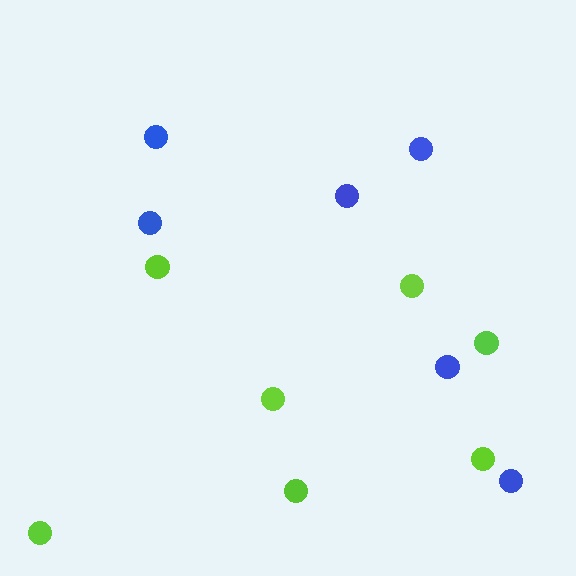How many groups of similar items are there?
There are 2 groups: one group of blue circles (6) and one group of lime circles (7).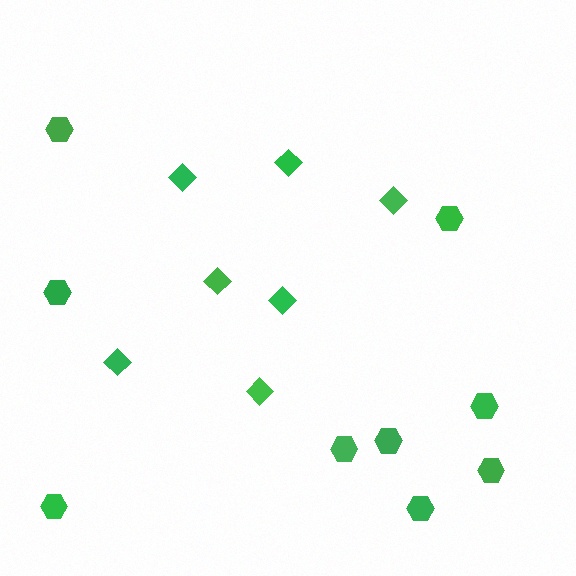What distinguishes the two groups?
There are 2 groups: one group of diamonds (7) and one group of hexagons (9).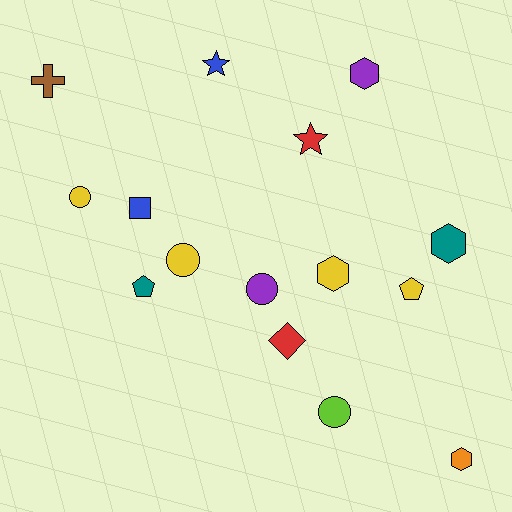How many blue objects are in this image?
There are 2 blue objects.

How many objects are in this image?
There are 15 objects.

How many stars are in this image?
There are 2 stars.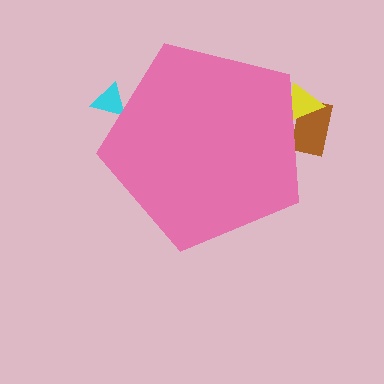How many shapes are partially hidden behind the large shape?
3 shapes are partially hidden.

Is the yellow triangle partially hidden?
Yes, the yellow triangle is partially hidden behind the pink pentagon.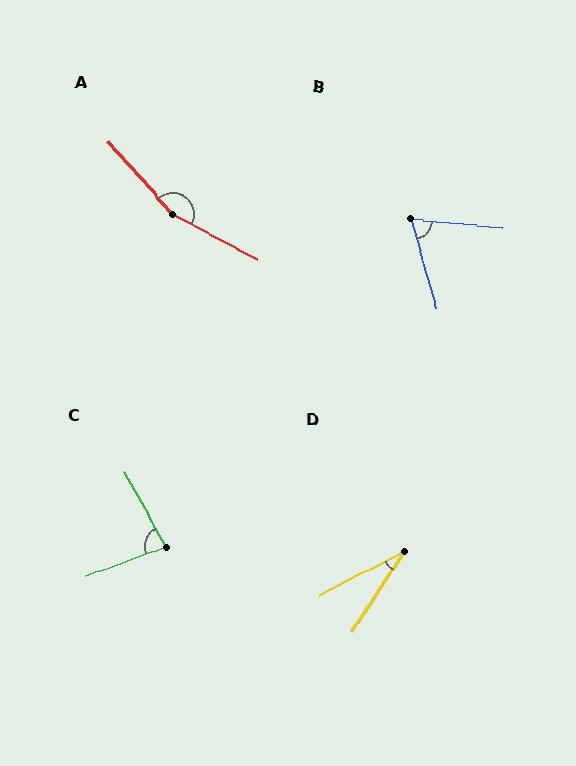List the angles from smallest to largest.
D (30°), B (68°), C (81°), A (159°).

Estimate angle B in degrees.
Approximately 68 degrees.